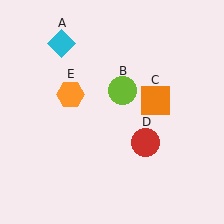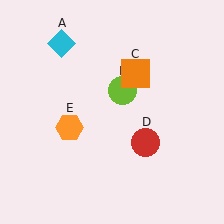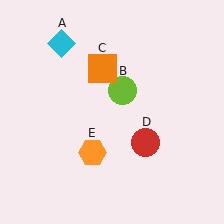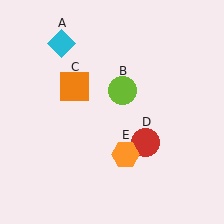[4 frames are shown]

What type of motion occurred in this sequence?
The orange square (object C), orange hexagon (object E) rotated counterclockwise around the center of the scene.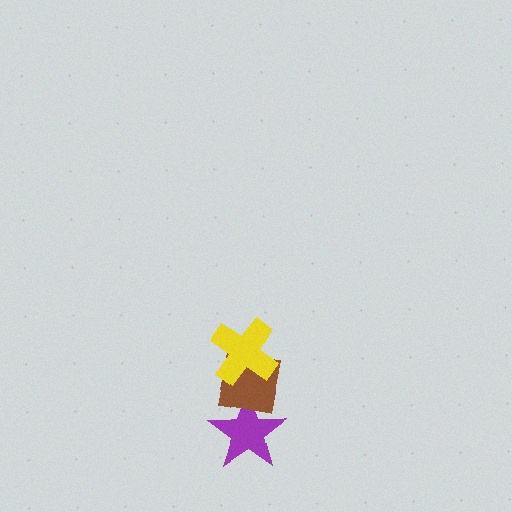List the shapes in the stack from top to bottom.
From top to bottom: the yellow cross, the brown square, the purple star.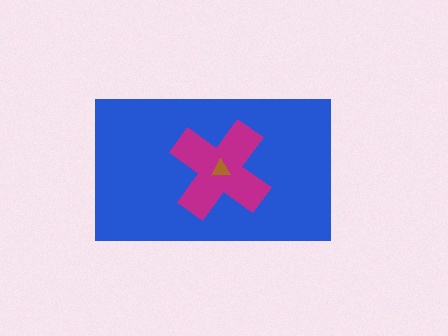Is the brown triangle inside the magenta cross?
Yes.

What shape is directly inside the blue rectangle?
The magenta cross.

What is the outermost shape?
The blue rectangle.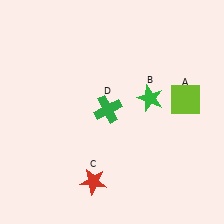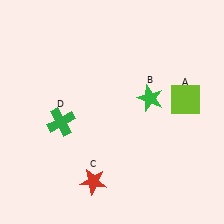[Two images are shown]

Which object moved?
The green cross (D) moved left.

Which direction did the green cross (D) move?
The green cross (D) moved left.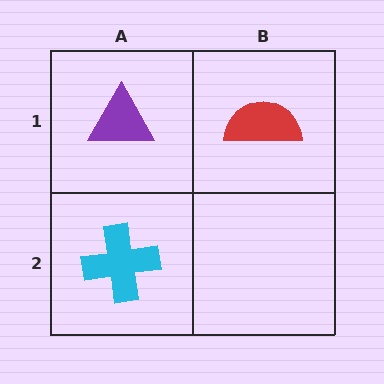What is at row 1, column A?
A purple triangle.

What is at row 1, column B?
A red semicircle.